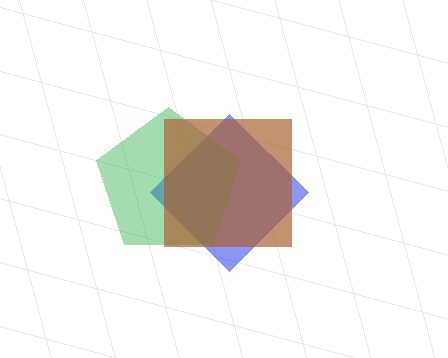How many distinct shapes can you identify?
There are 3 distinct shapes: a blue diamond, a green pentagon, a brown square.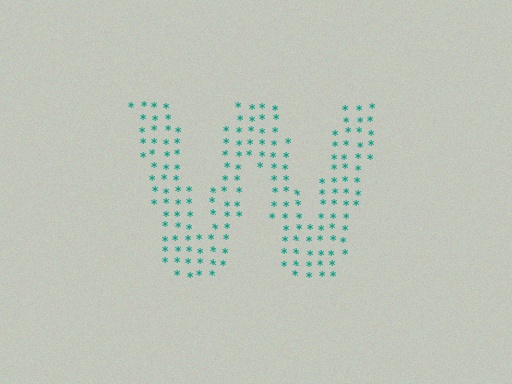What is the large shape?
The large shape is the letter W.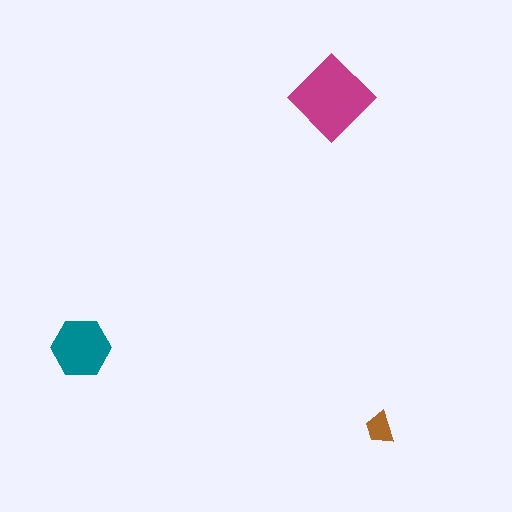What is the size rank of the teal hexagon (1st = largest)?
2nd.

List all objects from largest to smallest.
The magenta diamond, the teal hexagon, the brown trapezoid.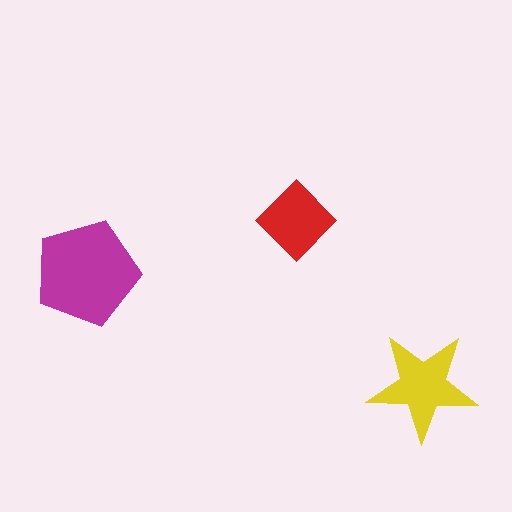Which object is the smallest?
The red diamond.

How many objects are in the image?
There are 3 objects in the image.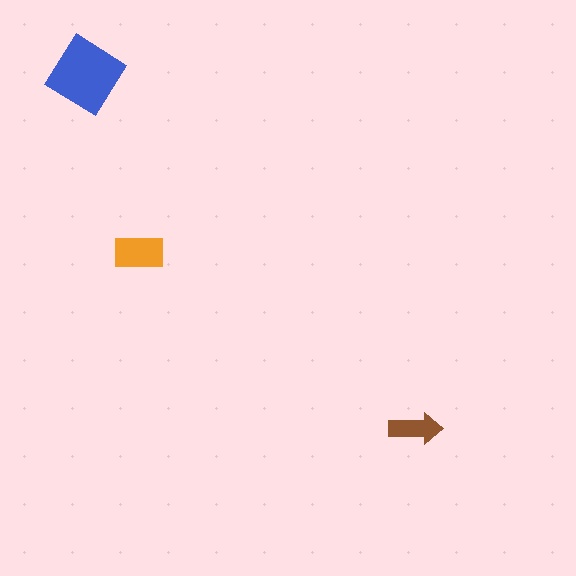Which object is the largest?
The blue diamond.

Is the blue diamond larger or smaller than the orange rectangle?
Larger.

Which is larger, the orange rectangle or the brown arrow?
The orange rectangle.